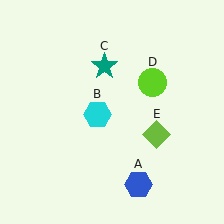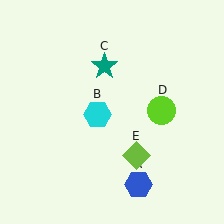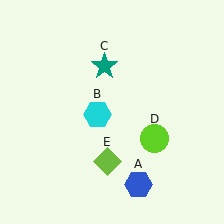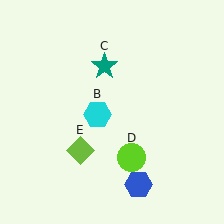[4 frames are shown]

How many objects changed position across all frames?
2 objects changed position: lime circle (object D), lime diamond (object E).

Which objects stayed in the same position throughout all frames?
Blue hexagon (object A) and cyan hexagon (object B) and teal star (object C) remained stationary.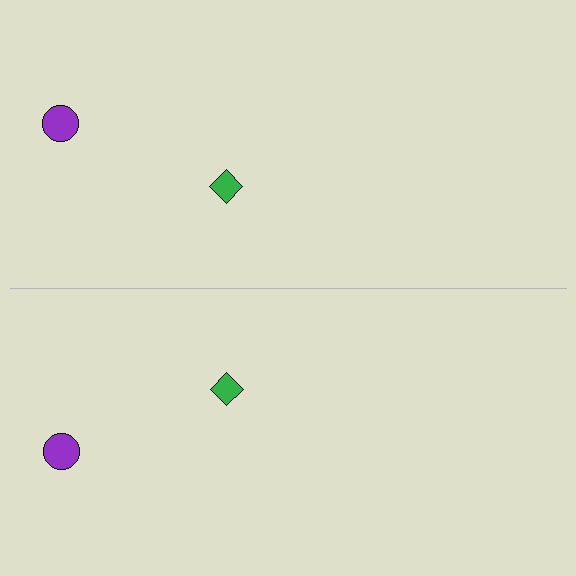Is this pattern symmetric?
Yes, this pattern has bilateral (reflection) symmetry.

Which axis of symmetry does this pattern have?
The pattern has a horizontal axis of symmetry running through the center of the image.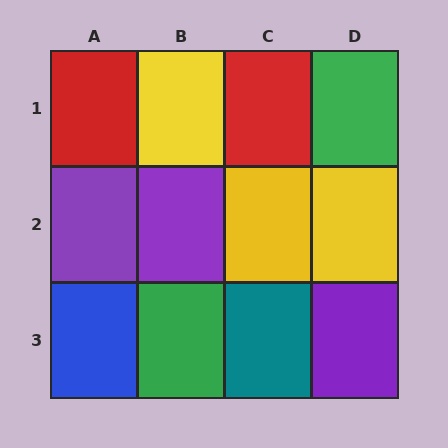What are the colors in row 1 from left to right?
Red, yellow, red, green.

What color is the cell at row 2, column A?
Purple.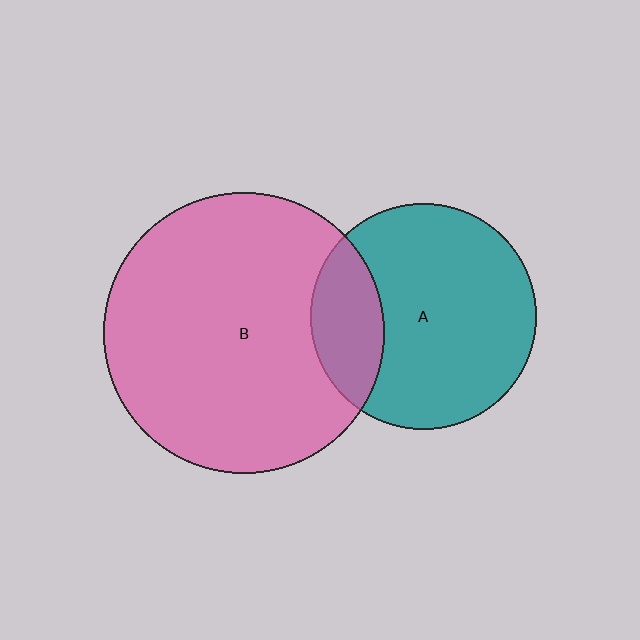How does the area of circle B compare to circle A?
Approximately 1.6 times.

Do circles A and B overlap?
Yes.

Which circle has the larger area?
Circle B (pink).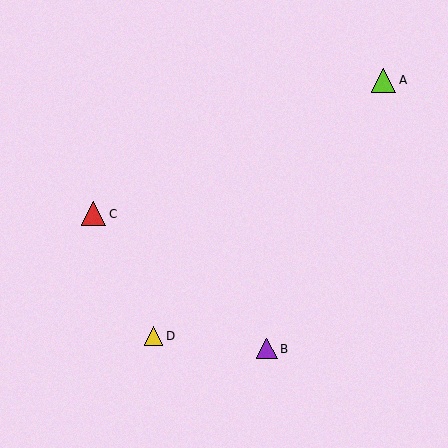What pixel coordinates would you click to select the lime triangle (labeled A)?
Click at (384, 80) to select the lime triangle A.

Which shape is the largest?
The red triangle (labeled C) is the largest.